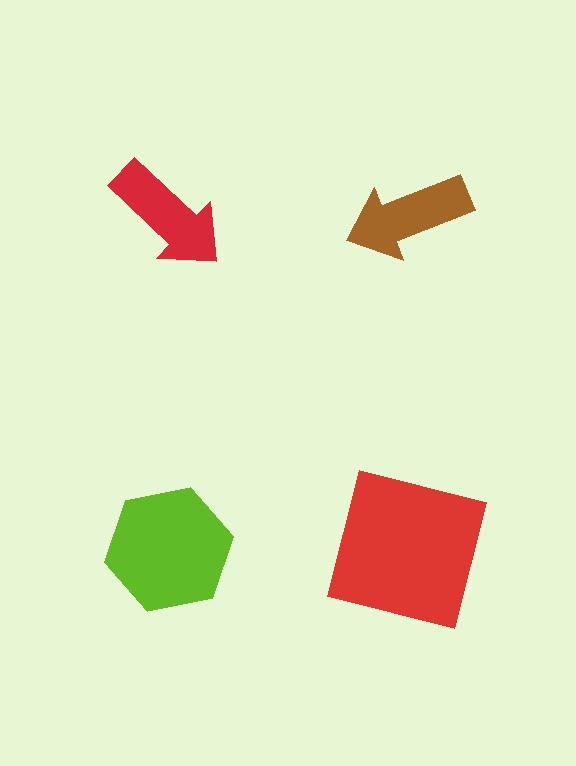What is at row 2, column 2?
A red square.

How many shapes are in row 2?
2 shapes.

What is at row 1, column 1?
A red arrow.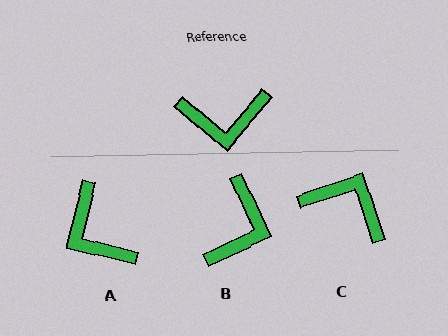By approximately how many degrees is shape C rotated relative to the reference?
Approximately 149 degrees counter-clockwise.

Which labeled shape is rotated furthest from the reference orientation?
C, about 149 degrees away.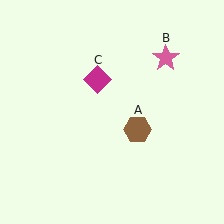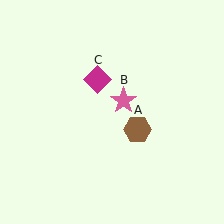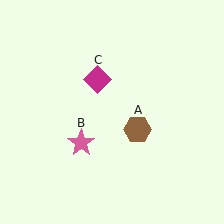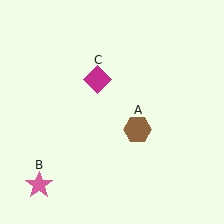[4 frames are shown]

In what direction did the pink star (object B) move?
The pink star (object B) moved down and to the left.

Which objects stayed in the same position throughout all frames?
Brown hexagon (object A) and magenta diamond (object C) remained stationary.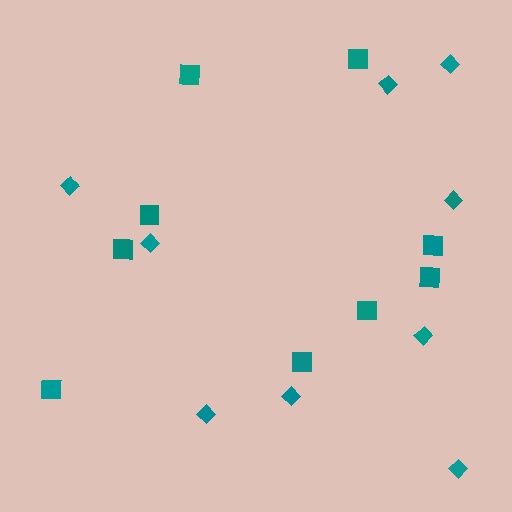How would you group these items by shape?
There are 2 groups: one group of squares (9) and one group of diamonds (9).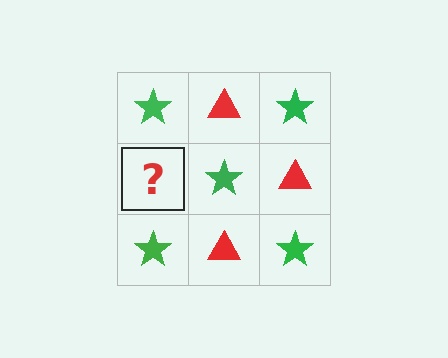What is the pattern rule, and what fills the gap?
The rule is that it alternates green star and red triangle in a checkerboard pattern. The gap should be filled with a red triangle.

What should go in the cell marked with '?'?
The missing cell should contain a red triangle.